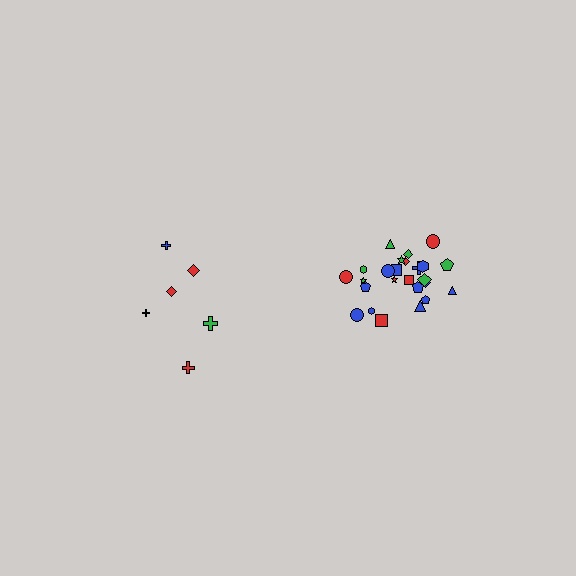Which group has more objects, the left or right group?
The right group.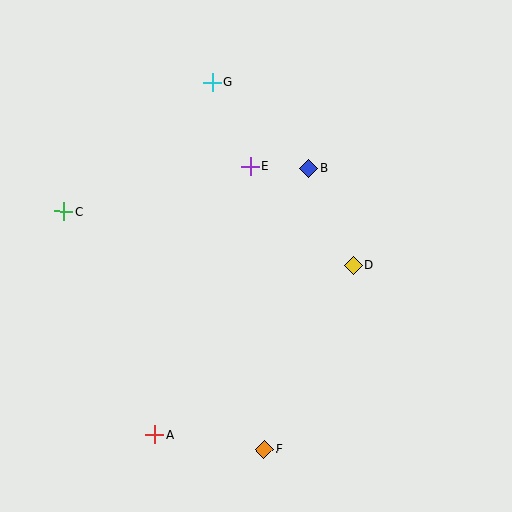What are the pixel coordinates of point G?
Point G is at (213, 82).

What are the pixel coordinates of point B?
Point B is at (309, 168).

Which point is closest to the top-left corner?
Point C is closest to the top-left corner.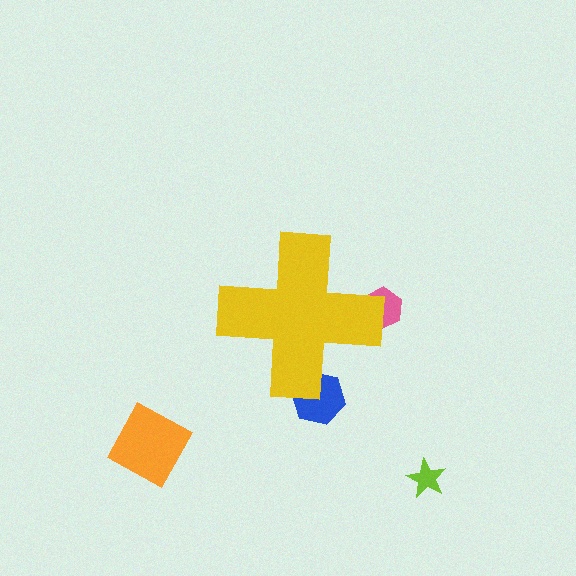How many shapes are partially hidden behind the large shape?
2 shapes are partially hidden.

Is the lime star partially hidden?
No, the lime star is fully visible.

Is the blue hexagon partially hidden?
Yes, the blue hexagon is partially hidden behind the yellow cross.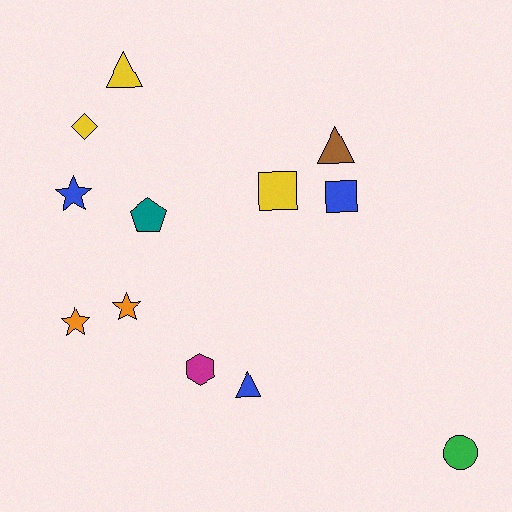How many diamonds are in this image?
There is 1 diamond.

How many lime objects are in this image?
There are no lime objects.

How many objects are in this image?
There are 12 objects.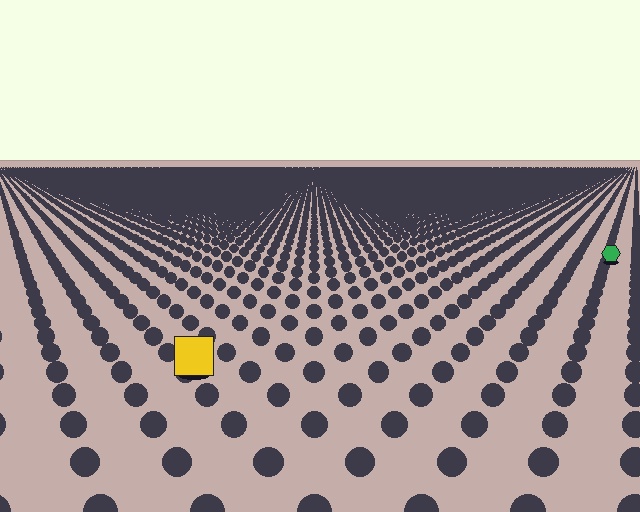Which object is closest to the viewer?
The yellow square is closest. The texture marks near it are larger and more spread out.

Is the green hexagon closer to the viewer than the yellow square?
No. The yellow square is closer — you can tell from the texture gradient: the ground texture is coarser near it.